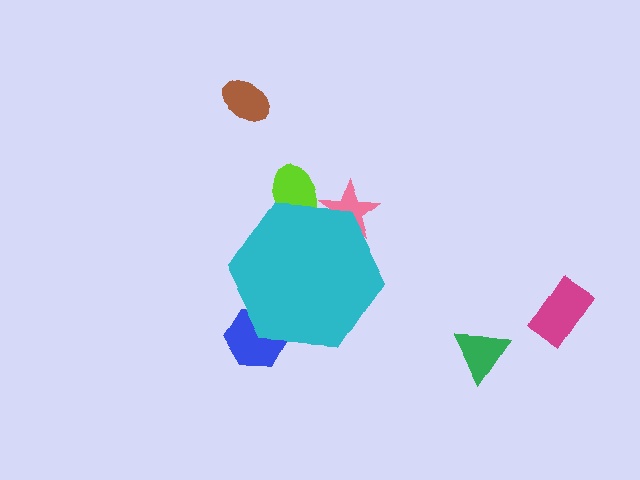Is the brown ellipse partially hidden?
No, the brown ellipse is fully visible.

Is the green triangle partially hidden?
No, the green triangle is fully visible.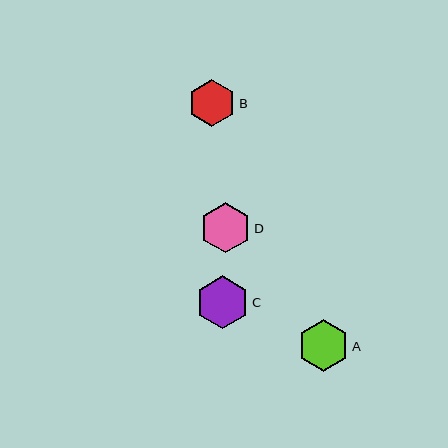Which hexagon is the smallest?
Hexagon B is the smallest with a size of approximately 48 pixels.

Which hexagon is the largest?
Hexagon C is the largest with a size of approximately 53 pixels.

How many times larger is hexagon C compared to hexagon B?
Hexagon C is approximately 1.1 times the size of hexagon B.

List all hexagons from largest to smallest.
From largest to smallest: C, A, D, B.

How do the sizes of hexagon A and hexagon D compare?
Hexagon A and hexagon D are approximately the same size.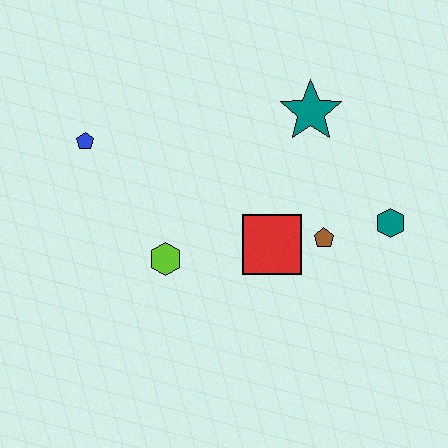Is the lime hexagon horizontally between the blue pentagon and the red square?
Yes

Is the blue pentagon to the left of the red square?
Yes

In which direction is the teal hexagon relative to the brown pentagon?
The teal hexagon is to the right of the brown pentagon.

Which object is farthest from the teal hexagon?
The blue pentagon is farthest from the teal hexagon.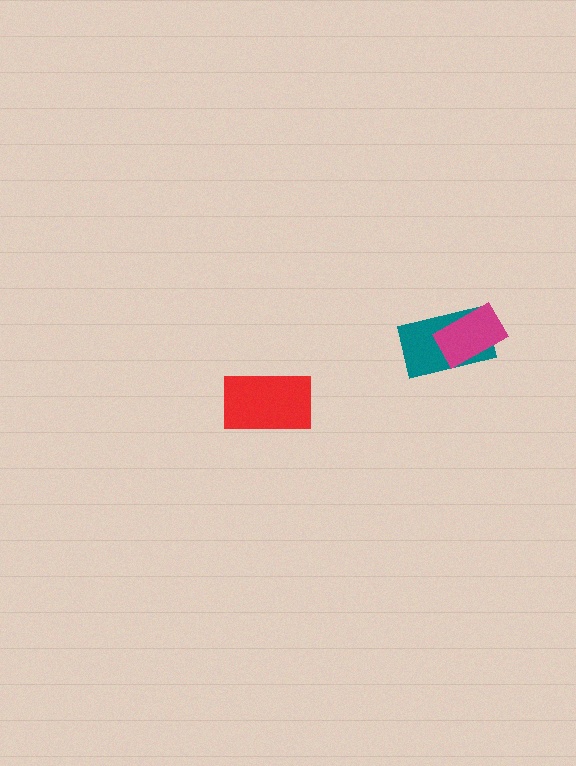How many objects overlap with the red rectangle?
0 objects overlap with the red rectangle.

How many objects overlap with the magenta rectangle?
1 object overlaps with the magenta rectangle.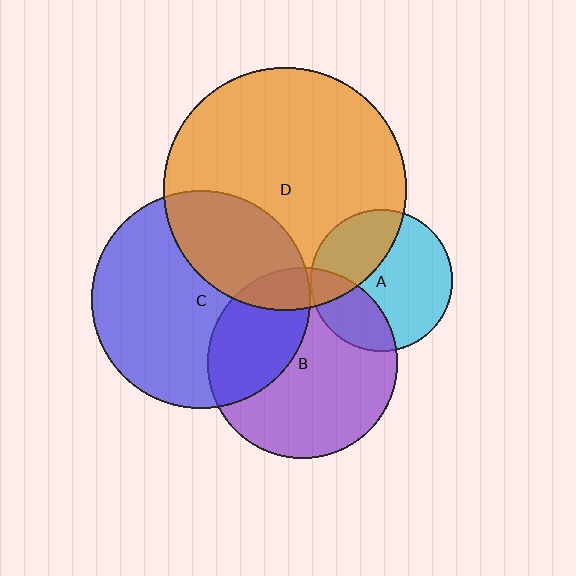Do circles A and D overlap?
Yes.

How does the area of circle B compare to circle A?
Approximately 1.8 times.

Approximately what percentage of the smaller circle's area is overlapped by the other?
Approximately 35%.